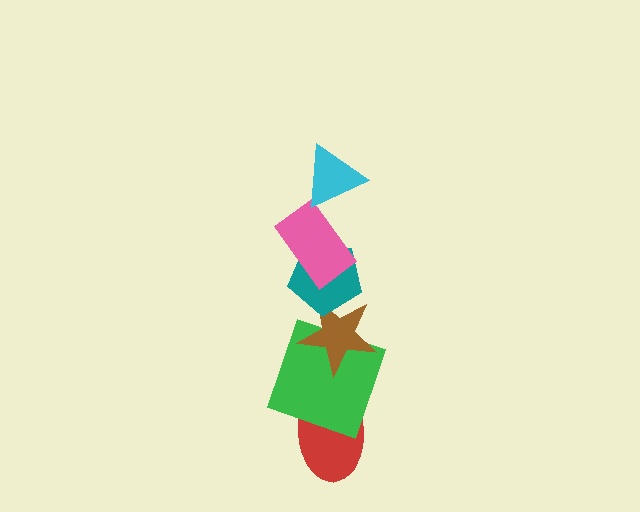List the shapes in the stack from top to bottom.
From top to bottom: the cyan triangle, the pink rectangle, the teal pentagon, the brown star, the green square, the red ellipse.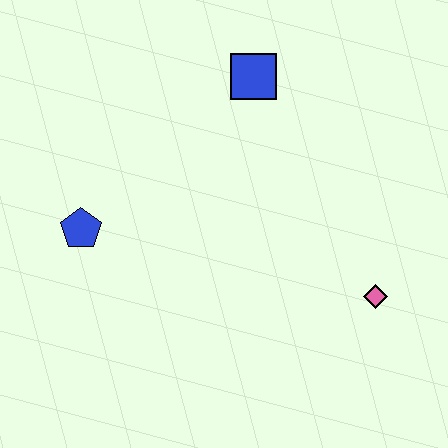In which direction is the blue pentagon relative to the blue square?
The blue pentagon is to the left of the blue square.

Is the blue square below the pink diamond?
No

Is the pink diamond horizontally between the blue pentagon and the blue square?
No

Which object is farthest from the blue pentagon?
The pink diamond is farthest from the blue pentagon.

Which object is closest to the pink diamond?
The blue square is closest to the pink diamond.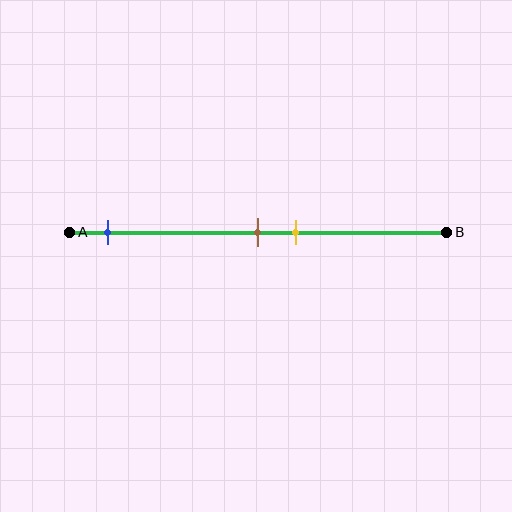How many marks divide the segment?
There are 3 marks dividing the segment.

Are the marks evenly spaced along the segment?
No, the marks are not evenly spaced.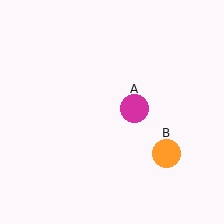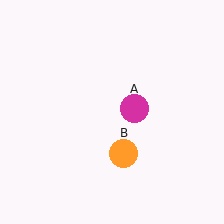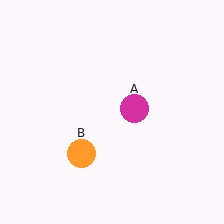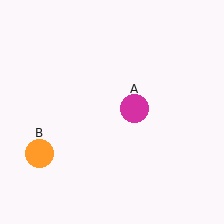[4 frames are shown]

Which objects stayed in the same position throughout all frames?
Magenta circle (object A) remained stationary.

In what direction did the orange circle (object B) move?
The orange circle (object B) moved left.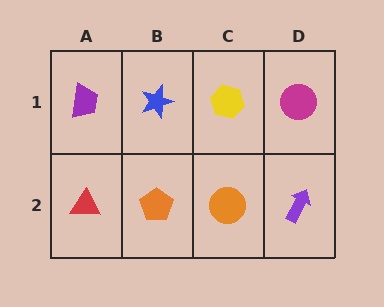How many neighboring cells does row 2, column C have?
3.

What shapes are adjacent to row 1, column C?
An orange circle (row 2, column C), a blue star (row 1, column B), a magenta circle (row 1, column D).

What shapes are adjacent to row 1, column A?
A red triangle (row 2, column A), a blue star (row 1, column B).